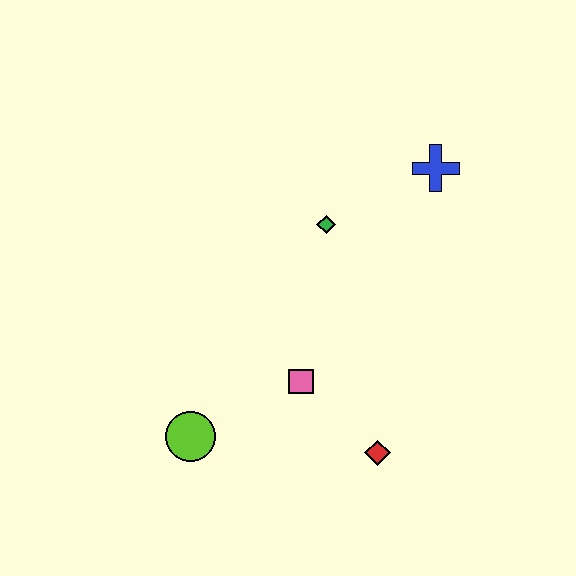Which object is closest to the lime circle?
The pink square is closest to the lime circle.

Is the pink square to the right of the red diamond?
No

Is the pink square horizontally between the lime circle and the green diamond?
Yes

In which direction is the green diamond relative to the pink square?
The green diamond is above the pink square.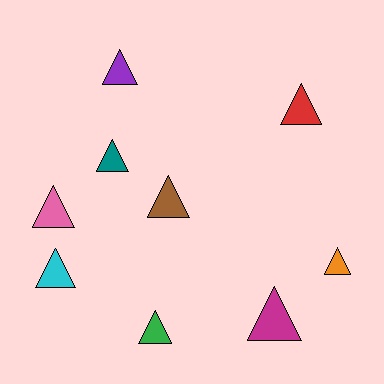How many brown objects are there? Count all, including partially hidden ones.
There is 1 brown object.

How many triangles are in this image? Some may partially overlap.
There are 9 triangles.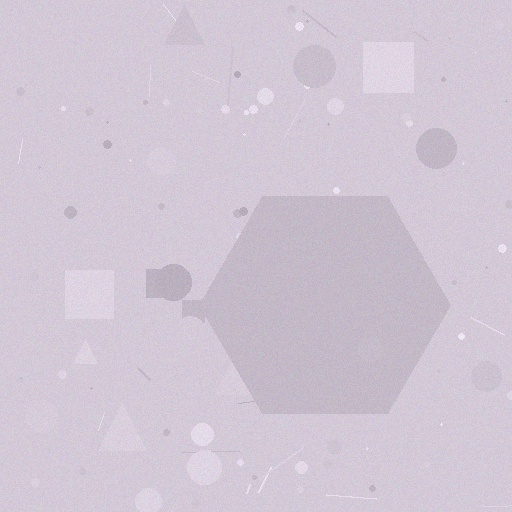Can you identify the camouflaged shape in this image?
The camouflaged shape is a hexagon.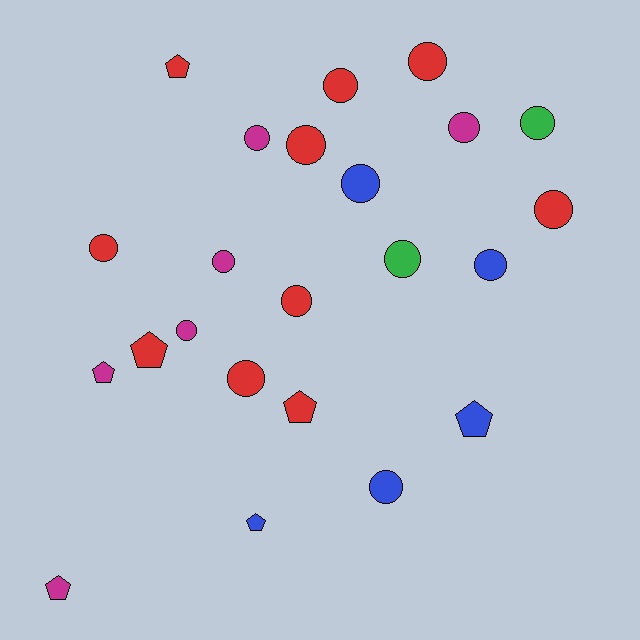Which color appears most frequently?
Red, with 10 objects.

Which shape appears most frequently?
Circle, with 16 objects.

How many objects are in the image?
There are 23 objects.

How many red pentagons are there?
There are 3 red pentagons.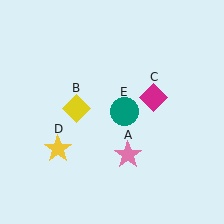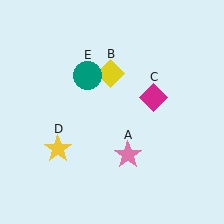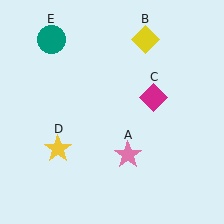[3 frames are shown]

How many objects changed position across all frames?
2 objects changed position: yellow diamond (object B), teal circle (object E).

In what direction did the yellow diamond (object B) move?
The yellow diamond (object B) moved up and to the right.